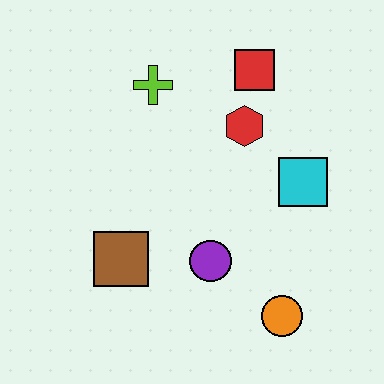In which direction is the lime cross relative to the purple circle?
The lime cross is above the purple circle.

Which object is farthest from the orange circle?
The lime cross is farthest from the orange circle.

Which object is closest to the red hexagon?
The red square is closest to the red hexagon.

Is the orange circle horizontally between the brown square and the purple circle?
No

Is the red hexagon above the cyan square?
Yes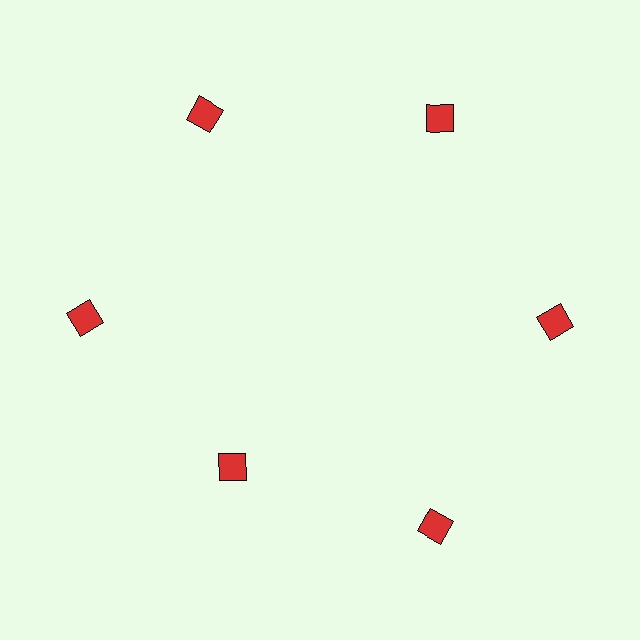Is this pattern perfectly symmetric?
No. The 6 red squares are arranged in a ring, but one element near the 7 o'clock position is pulled inward toward the center, breaking the 6-fold rotational symmetry.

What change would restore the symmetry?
The symmetry would be restored by moving it outward, back onto the ring so that all 6 squares sit at equal angles and equal distance from the center.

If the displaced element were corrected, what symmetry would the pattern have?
It would have 6-fold rotational symmetry — the pattern would map onto itself every 60 degrees.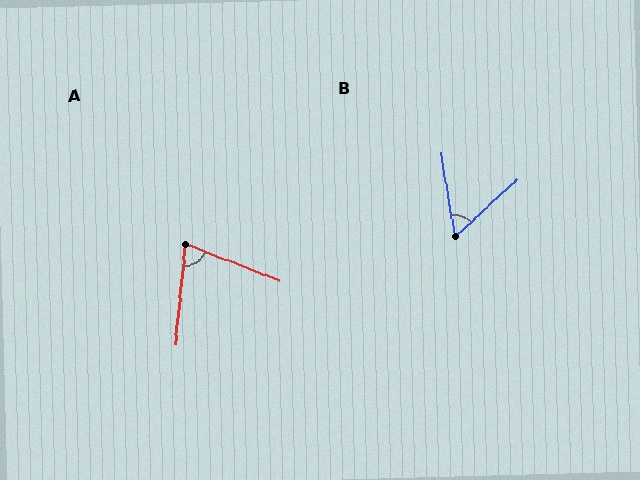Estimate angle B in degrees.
Approximately 56 degrees.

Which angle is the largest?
A, at approximately 74 degrees.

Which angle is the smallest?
B, at approximately 56 degrees.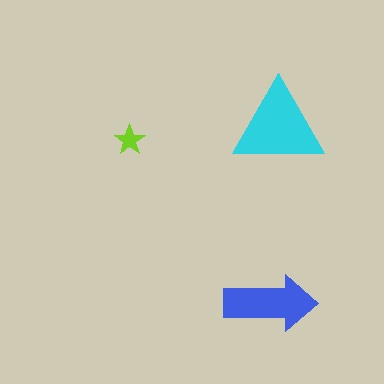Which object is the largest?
The cyan triangle.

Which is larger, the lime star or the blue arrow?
The blue arrow.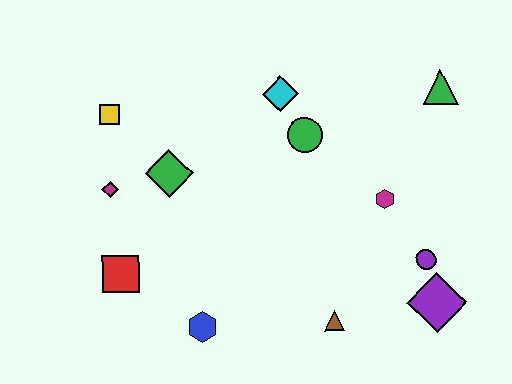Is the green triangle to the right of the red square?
Yes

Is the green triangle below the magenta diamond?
No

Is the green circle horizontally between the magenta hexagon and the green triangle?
No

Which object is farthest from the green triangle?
The red square is farthest from the green triangle.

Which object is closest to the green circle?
The cyan diamond is closest to the green circle.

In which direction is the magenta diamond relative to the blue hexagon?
The magenta diamond is above the blue hexagon.